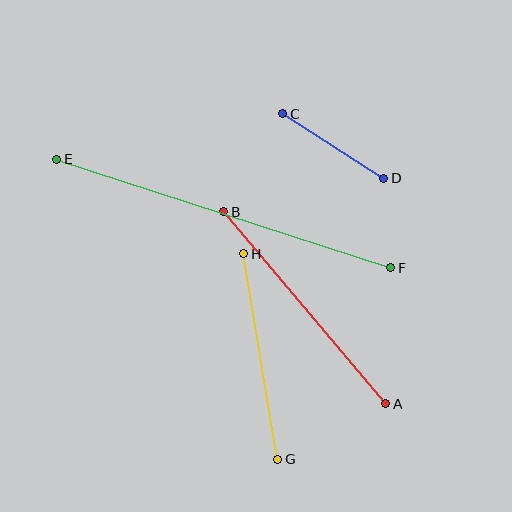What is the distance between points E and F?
The distance is approximately 351 pixels.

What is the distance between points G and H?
The distance is approximately 208 pixels.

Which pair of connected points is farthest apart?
Points E and F are farthest apart.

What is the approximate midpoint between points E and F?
The midpoint is at approximately (224, 213) pixels.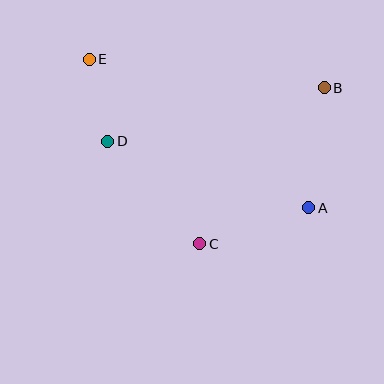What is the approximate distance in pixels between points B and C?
The distance between B and C is approximately 199 pixels.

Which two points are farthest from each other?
Points A and E are farthest from each other.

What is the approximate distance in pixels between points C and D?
The distance between C and D is approximately 138 pixels.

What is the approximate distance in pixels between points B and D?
The distance between B and D is approximately 223 pixels.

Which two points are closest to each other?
Points D and E are closest to each other.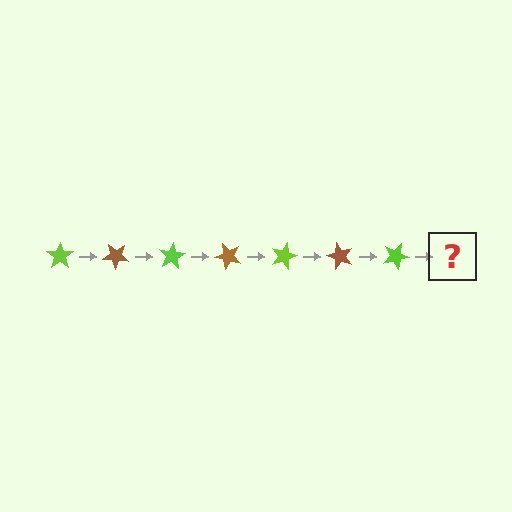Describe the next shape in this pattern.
It should be a brown star, rotated 280 degrees from the start.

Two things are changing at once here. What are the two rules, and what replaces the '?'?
The two rules are that it rotates 40 degrees each step and the color cycles through lime and brown. The '?' should be a brown star, rotated 280 degrees from the start.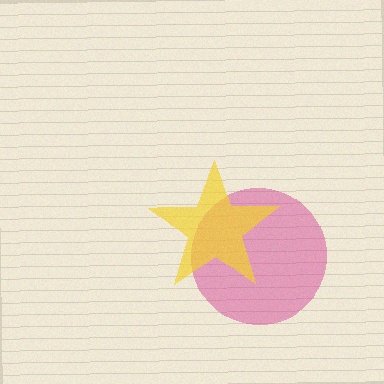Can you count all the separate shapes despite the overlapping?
Yes, there are 2 separate shapes.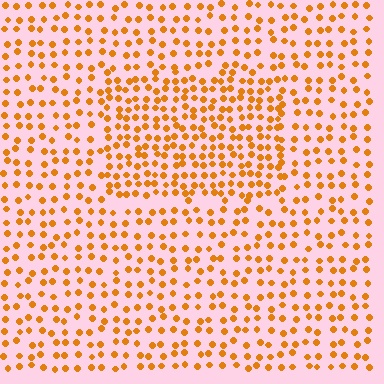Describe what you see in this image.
The image contains small orange elements arranged at two different densities. A rectangle-shaped region is visible where the elements are more densely packed than the surrounding area.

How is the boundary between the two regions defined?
The boundary is defined by a change in element density (approximately 1.6x ratio). All elements are the same color, size, and shape.